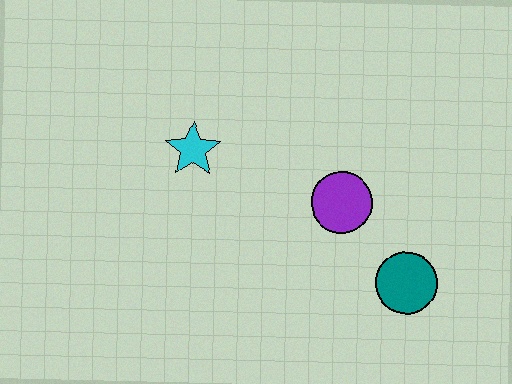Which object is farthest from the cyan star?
The teal circle is farthest from the cyan star.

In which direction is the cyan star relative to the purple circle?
The cyan star is to the left of the purple circle.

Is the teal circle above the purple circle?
No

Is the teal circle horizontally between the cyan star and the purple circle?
No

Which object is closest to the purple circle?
The teal circle is closest to the purple circle.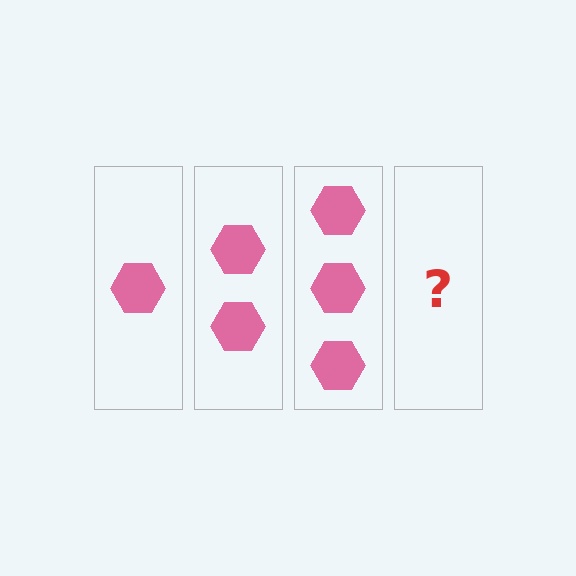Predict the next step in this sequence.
The next step is 4 hexagons.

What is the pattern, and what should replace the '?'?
The pattern is that each step adds one more hexagon. The '?' should be 4 hexagons.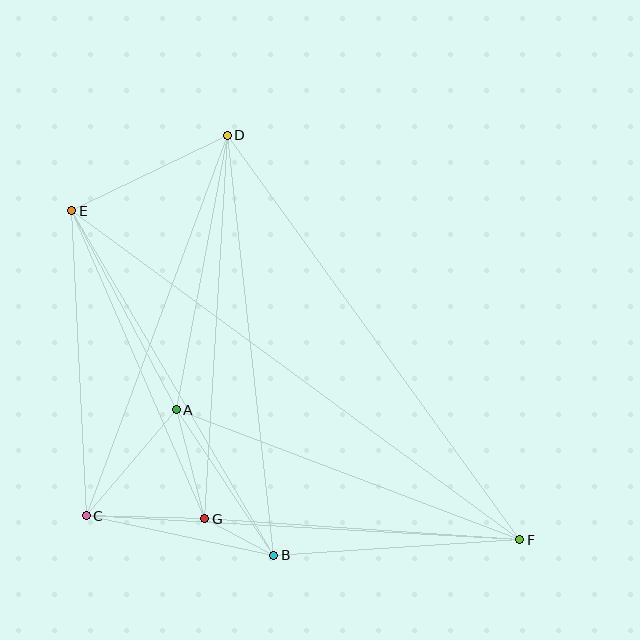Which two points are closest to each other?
Points B and G are closest to each other.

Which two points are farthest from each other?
Points E and F are farthest from each other.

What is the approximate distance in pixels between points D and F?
The distance between D and F is approximately 499 pixels.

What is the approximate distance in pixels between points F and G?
The distance between F and G is approximately 316 pixels.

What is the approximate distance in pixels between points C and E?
The distance between C and E is approximately 305 pixels.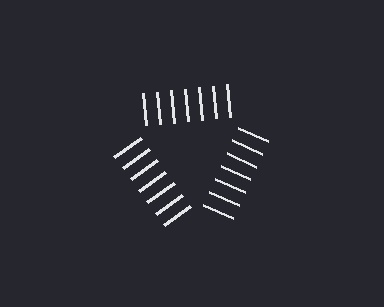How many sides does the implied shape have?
3 sides — the line-ends trace a triangle.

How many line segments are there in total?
21 — 7 along each of the 3 edges.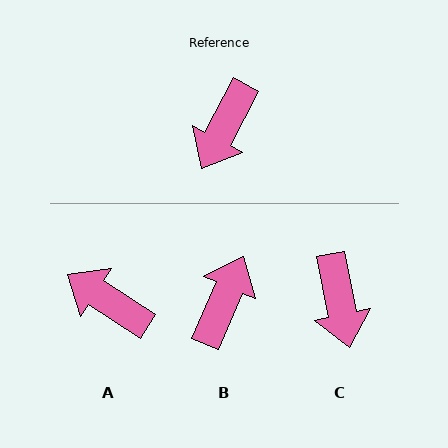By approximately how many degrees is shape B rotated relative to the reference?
Approximately 176 degrees clockwise.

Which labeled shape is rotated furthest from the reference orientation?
B, about 176 degrees away.